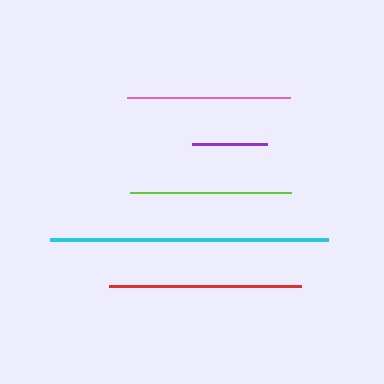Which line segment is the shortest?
The purple line is the shortest at approximately 75 pixels.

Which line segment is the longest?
The cyan line is the longest at approximately 278 pixels.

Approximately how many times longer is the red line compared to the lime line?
The red line is approximately 1.2 times the length of the lime line.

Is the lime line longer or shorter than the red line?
The red line is longer than the lime line.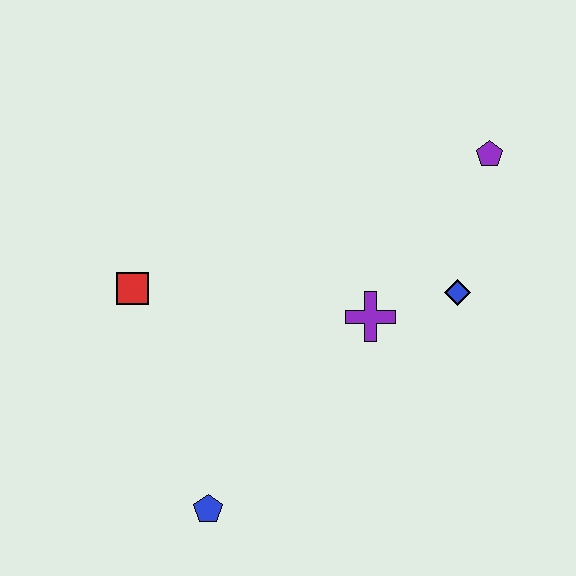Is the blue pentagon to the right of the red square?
Yes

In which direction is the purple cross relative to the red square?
The purple cross is to the right of the red square.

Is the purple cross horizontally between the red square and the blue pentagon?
No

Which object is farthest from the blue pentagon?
The purple pentagon is farthest from the blue pentagon.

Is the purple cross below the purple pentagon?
Yes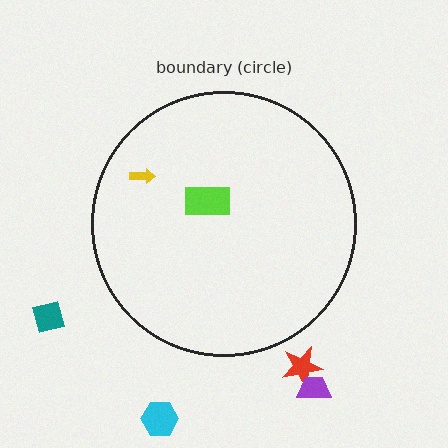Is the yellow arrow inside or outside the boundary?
Inside.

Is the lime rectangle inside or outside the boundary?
Inside.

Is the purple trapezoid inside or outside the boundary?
Outside.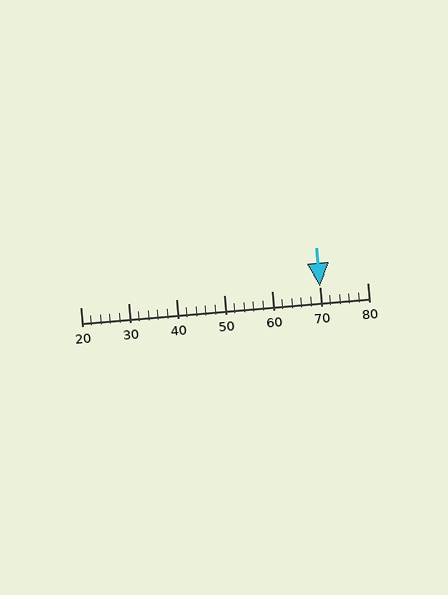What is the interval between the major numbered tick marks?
The major tick marks are spaced 10 units apart.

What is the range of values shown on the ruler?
The ruler shows values from 20 to 80.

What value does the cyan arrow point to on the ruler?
The cyan arrow points to approximately 70.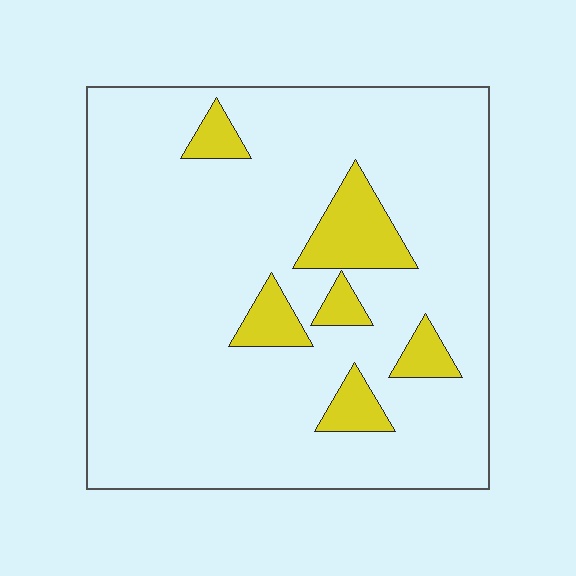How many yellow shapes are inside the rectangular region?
6.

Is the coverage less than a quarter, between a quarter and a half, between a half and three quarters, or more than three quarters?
Less than a quarter.